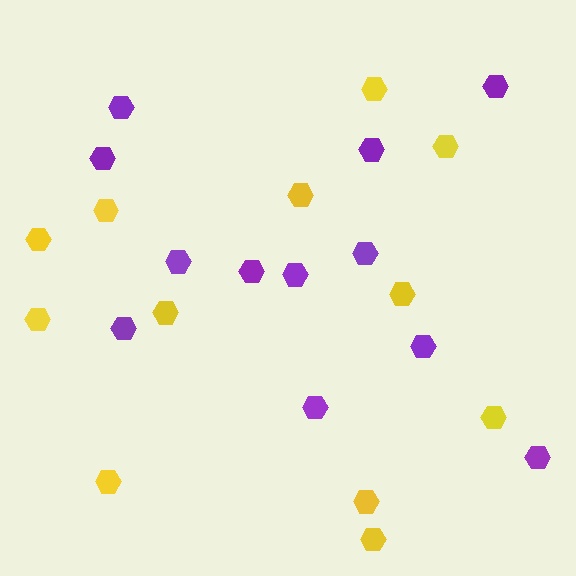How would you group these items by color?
There are 2 groups: one group of purple hexagons (12) and one group of yellow hexagons (12).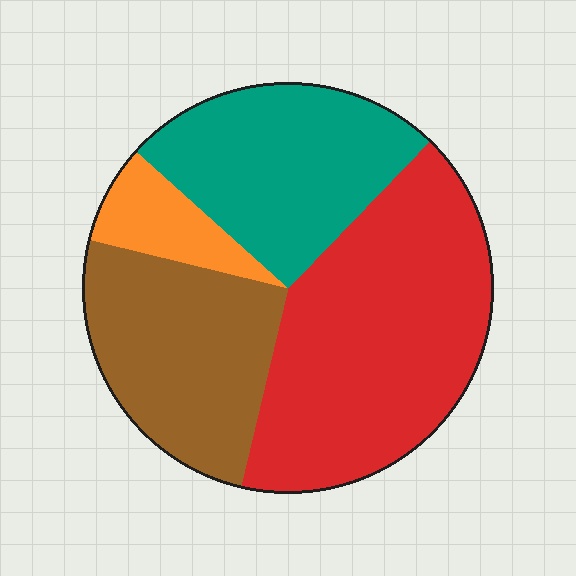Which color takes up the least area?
Orange, at roughly 10%.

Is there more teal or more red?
Red.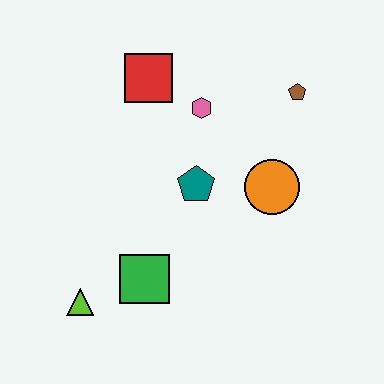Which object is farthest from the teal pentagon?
The lime triangle is farthest from the teal pentagon.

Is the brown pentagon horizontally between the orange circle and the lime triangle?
No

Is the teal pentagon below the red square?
Yes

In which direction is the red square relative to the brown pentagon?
The red square is to the left of the brown pentagon.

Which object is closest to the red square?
The pink hexagon is closest to the red square.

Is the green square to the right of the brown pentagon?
No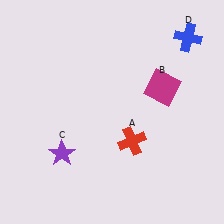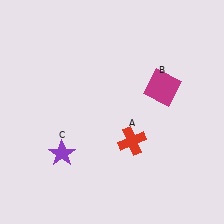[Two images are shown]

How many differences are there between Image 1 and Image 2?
There is 1 difference between the two images.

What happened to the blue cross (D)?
The blue cross (D) was removed in Image 2. It was in the top-right area of Image 1.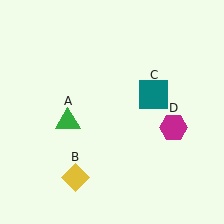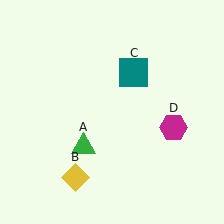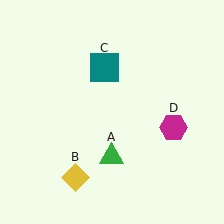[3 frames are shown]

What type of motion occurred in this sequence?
The green triangle (object A), teal square (object C) rotated counterclockwise around the center of the scene.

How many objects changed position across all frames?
2 objects changed position: green triangle (object A), teal square (object C).